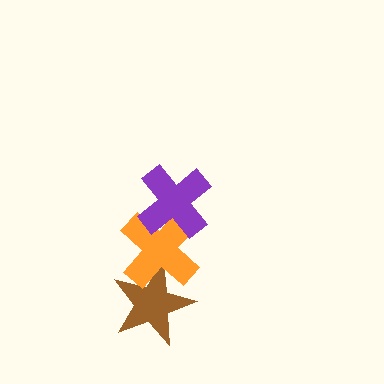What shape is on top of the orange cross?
The purple cross is on top of the orange cross.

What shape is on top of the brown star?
The orange cross is on top of the brown star.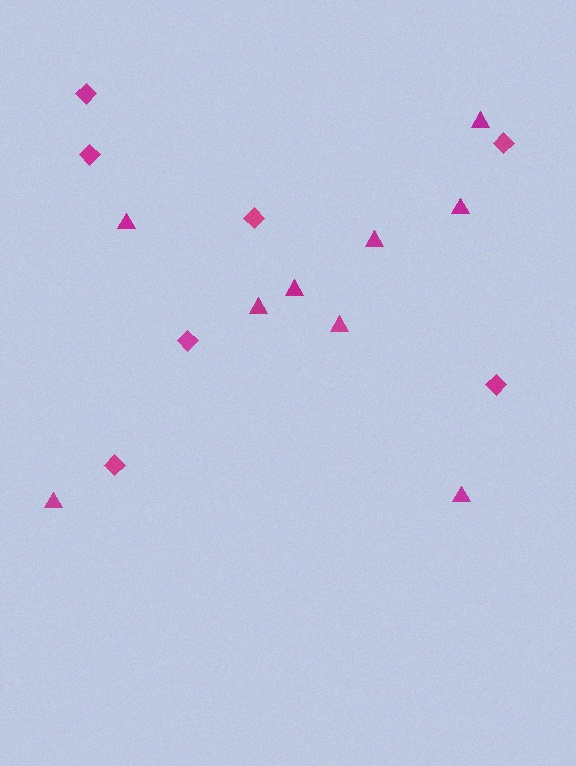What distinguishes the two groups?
There are 2 groups: one group of diamonds (7) and one group of triangles (9).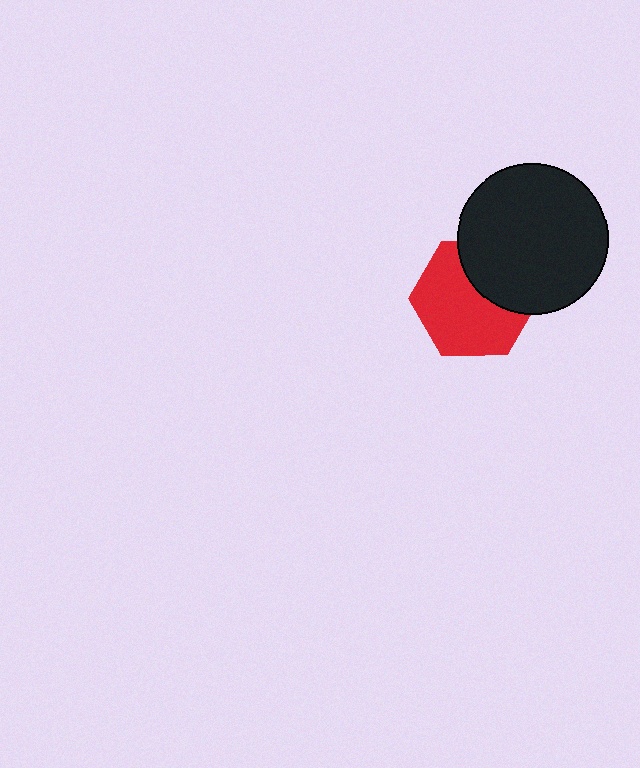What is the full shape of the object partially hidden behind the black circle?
The partially hidden object is a red hexagon.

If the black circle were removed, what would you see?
You would see the complete red hexagon.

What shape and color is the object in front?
The object in front is a black circle.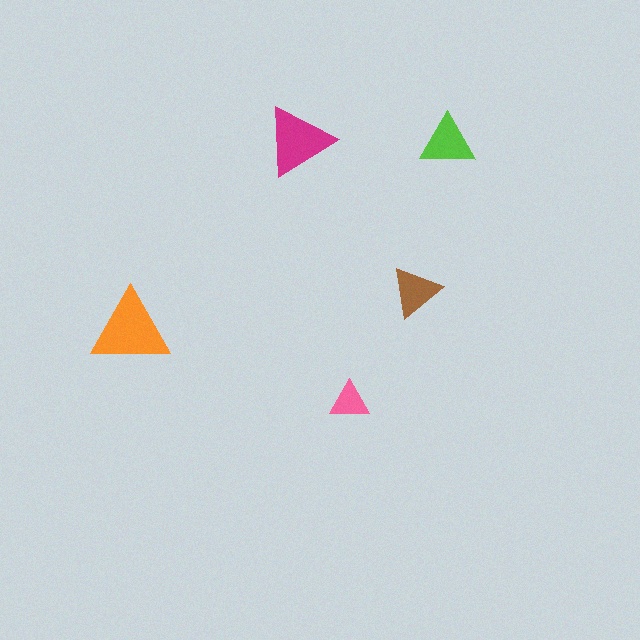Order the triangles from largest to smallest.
the orange one, the magenta one, the lime one, the brown one, the pink one.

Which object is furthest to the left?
The orange triangle is leftmost.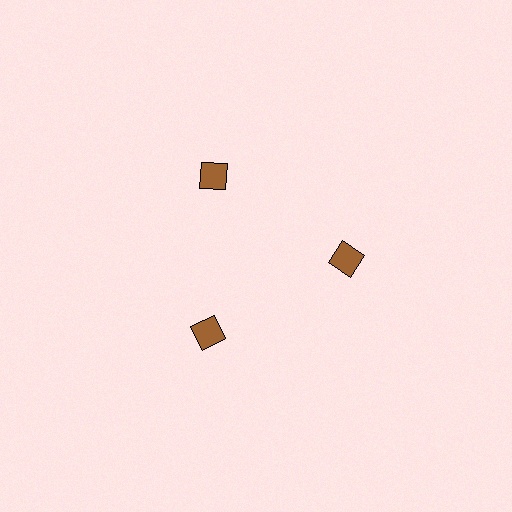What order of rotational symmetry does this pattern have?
This pattern has 3-fold rotational symmetry.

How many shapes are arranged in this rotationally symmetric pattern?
There are 3 shapes, arranged in 3 groups of 1.